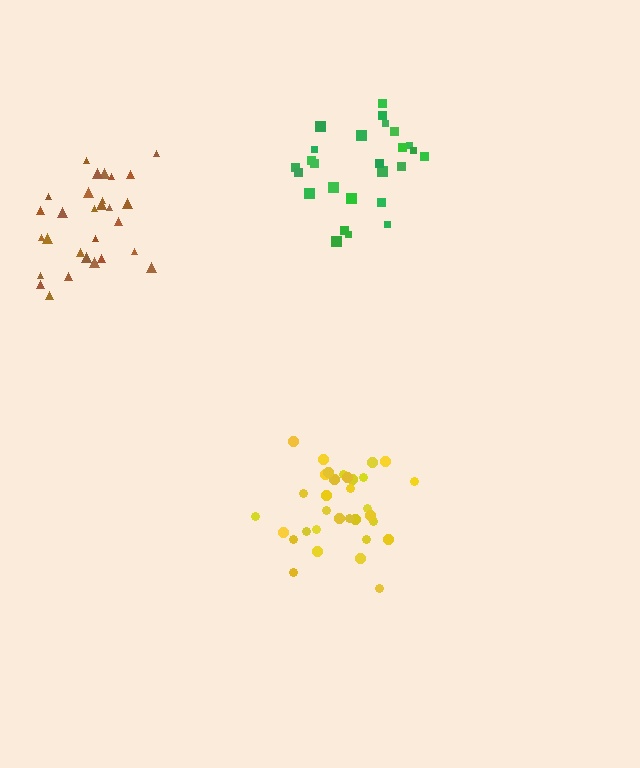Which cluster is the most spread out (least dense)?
Green.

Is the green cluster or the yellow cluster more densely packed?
Yellow.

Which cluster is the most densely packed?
Brown.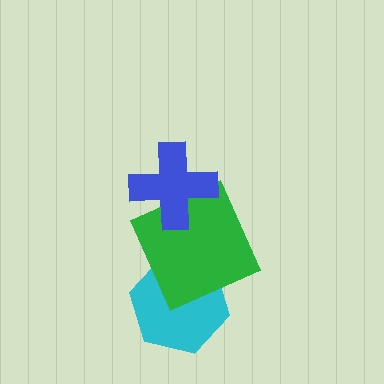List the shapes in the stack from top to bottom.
From top to bottom: the blue cross, the green square, the cyan hexagon.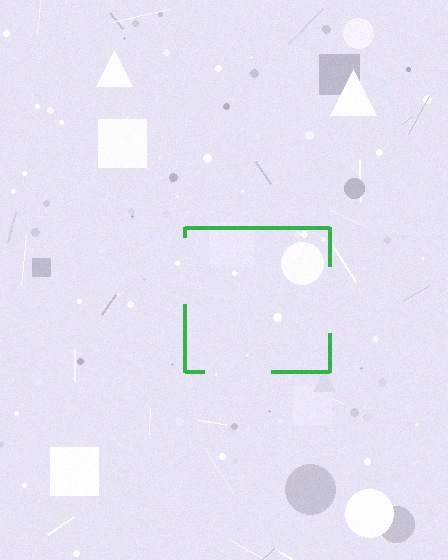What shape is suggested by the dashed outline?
The dashed outline suggests a square.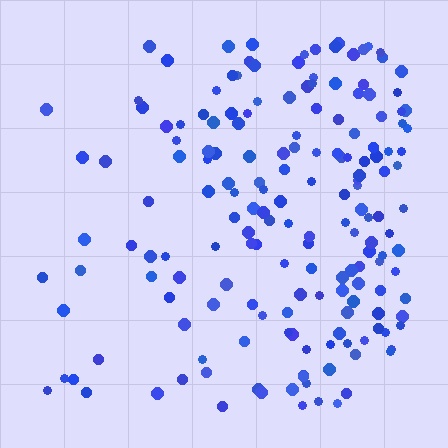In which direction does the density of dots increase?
From left to right, with the right side densest.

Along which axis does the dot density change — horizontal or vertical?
Horizontal.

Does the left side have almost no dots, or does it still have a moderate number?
Still a moderate number, just noticeably fewer than the right.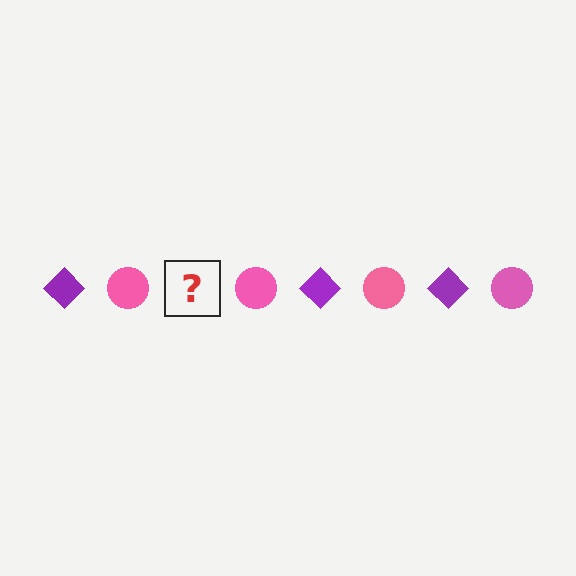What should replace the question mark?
The question mark should be replaced with a purple diamond.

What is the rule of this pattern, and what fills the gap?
The rule is that the pattern alternates between purple diamond and pink circle. The gap should be filled with a purple diamond.